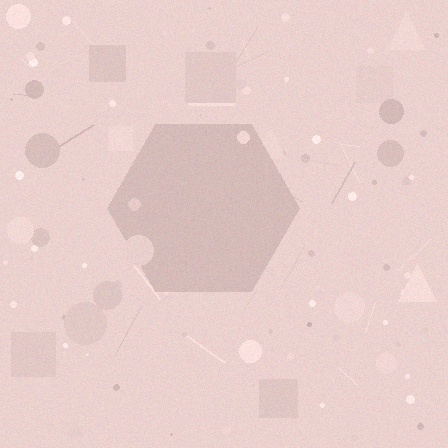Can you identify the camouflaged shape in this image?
The camouflaged shape is a hexagon.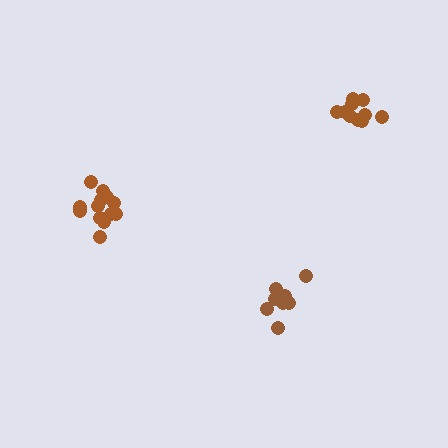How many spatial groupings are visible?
There are 3 spatial groupings.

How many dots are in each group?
Group 1: 13 dots, Group 2: 8 dots, Group 3: 10 dots (31 total).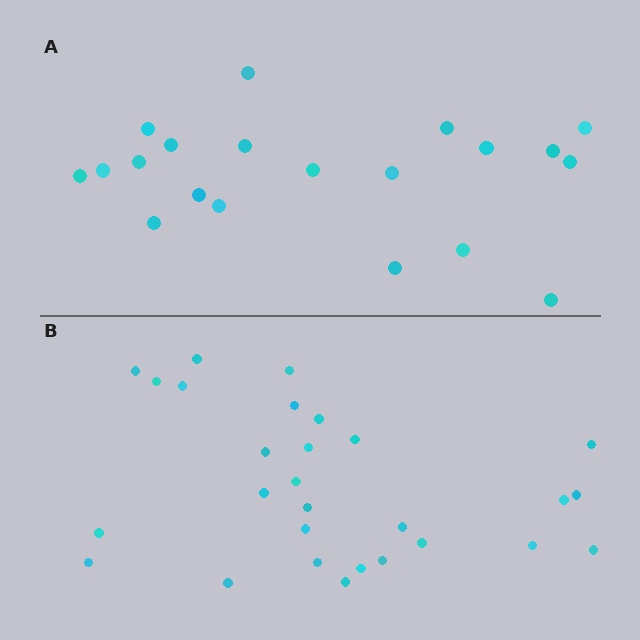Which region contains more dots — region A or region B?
Region B (the bottom region) has more dots.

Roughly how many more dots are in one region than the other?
Region B has roughly 8 or so more dots than region A.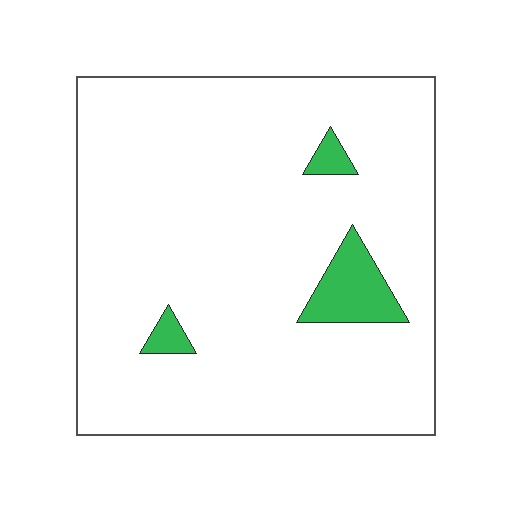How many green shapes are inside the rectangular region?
3.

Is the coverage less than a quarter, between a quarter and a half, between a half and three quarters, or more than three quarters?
Less than a quarter.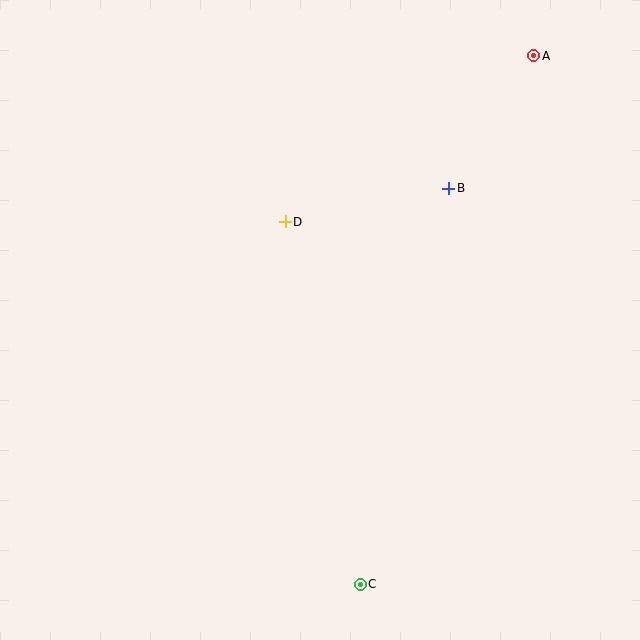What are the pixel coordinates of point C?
Point C is at (360, 584).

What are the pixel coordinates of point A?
Point A is at (534, 56).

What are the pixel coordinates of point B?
Point B is at (449, 188).